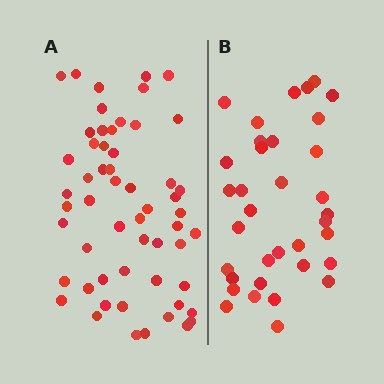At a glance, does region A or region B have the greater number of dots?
Region A (the left region) has more dots.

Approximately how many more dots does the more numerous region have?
Region A has approximately 20 more dots than region B.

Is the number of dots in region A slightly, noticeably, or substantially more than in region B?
Region A has substantially more. The ratio is roughly 1.6 to 1.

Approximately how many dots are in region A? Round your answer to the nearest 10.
About 60 dots. (The exact count is 56, which rounds to 60.)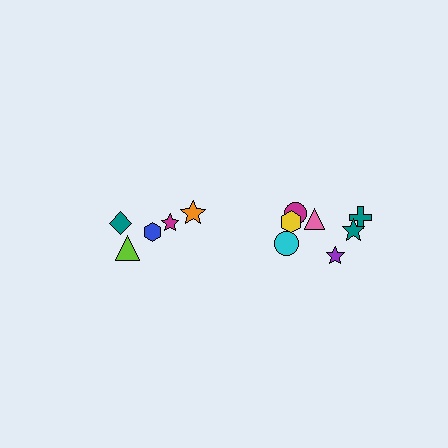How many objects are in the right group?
There are 7 objects.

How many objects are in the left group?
There are 5 objects.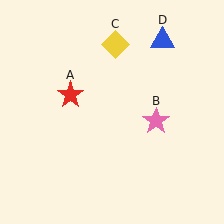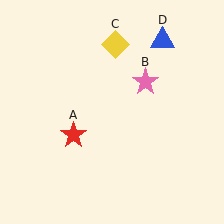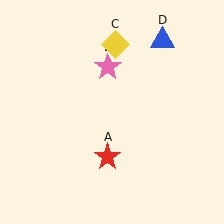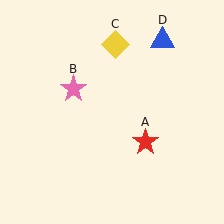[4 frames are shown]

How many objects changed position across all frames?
2 objects changed position: red star (object A), pink star (object B).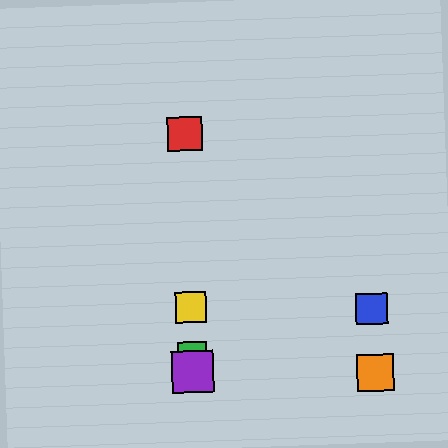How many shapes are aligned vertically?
4 shapes (the red square, the green square, the yellow square, the purple square) are aligned vertically.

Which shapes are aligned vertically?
The red square, the green square, the yellow square, the purple square are aligned vertically.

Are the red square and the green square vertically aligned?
Yes, both are at x≈185.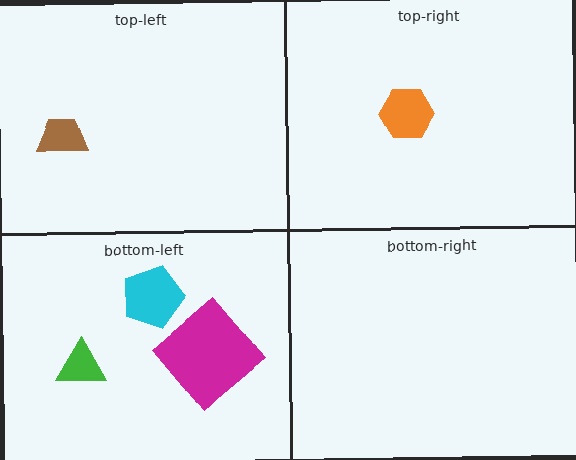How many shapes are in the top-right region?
1.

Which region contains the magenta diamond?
The bottom-left region.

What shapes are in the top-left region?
The brown trapezoid.